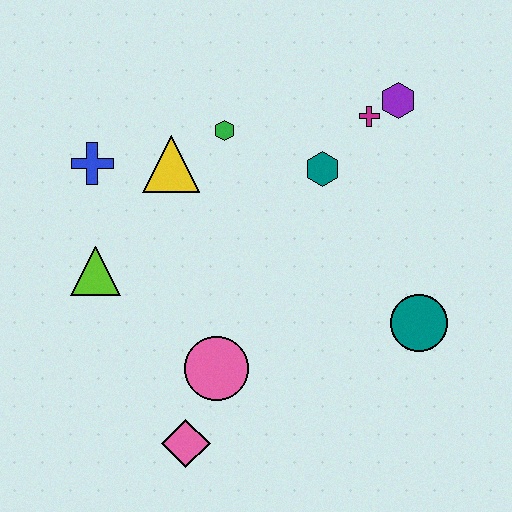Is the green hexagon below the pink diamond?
No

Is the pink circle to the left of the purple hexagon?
Yes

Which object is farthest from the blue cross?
The teal circle is farthest from the blue cross.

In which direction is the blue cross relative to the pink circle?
The blue cross is above the pink circle.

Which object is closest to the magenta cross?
The purple hexagon is closest to the magenta cross.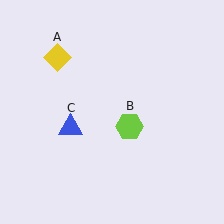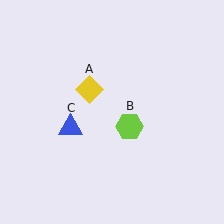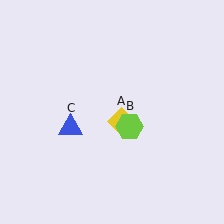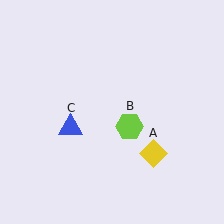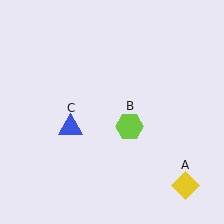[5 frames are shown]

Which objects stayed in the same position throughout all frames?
Lime hexagon (object B) and blue triangle (object C) remained stationary.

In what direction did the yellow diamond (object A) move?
The yellow diamond (object A) moved down and to the right.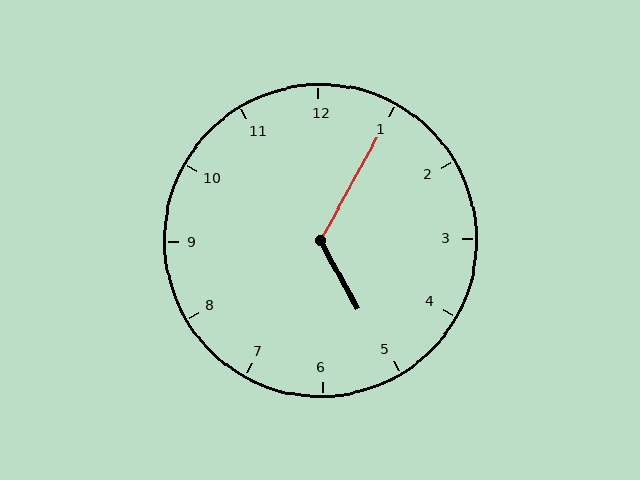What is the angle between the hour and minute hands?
Approximately 122 degrees.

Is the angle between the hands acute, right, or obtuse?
It is obtuse.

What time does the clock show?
5:05.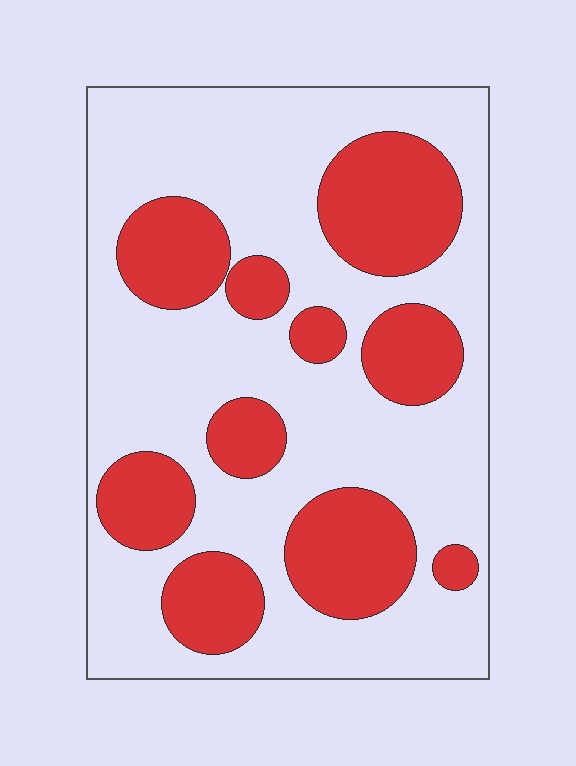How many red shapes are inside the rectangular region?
10.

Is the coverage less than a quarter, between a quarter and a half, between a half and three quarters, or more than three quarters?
Between a quarter and a half.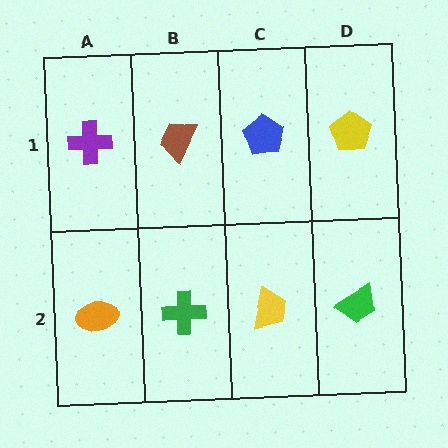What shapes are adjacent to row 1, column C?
A yellow trapezoid (row 2, column C), a brown trapezoid (row 1, column B), a yellow pentagon (row 1, column D).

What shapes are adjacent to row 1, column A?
An orange ellipse (row 2, column A), a brown trapezoid (row 1, column B).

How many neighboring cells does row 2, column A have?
2.